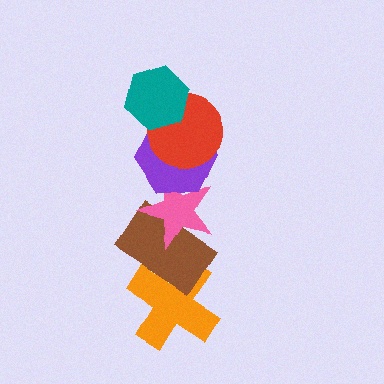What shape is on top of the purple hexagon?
The red circle is on top of the purple hexagon.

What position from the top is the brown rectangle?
The brown rectangle is 5th from the top.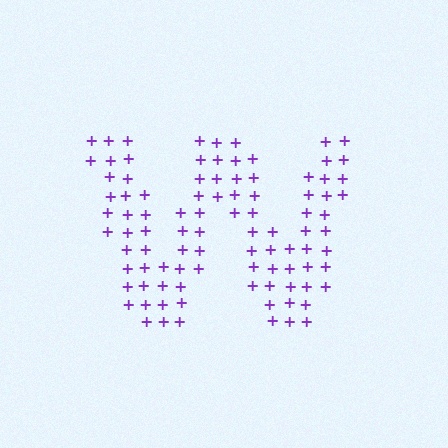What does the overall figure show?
The overall figure shows the letter W.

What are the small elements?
The small elements are plus signs.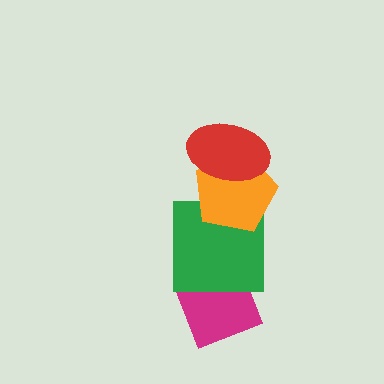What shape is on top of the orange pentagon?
The red ellipse is on top of the orange pentagon.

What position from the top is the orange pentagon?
The orange pentagon is 2nd from the top.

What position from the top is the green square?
The green square is 3rd from the top.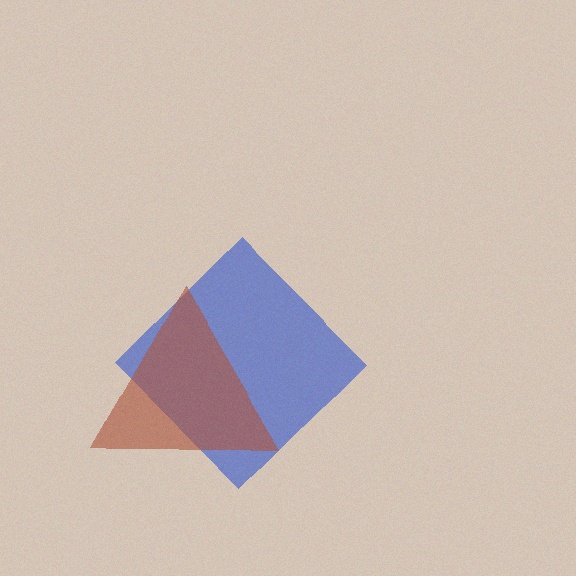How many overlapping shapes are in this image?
There are 2 overlapping shapes in the image.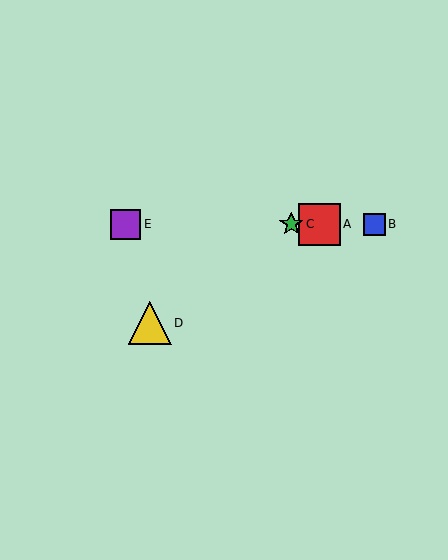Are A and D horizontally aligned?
No, A is at y≈224 and D is at y≈323.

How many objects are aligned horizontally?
4 objects (A, B, C, E) are aligned horizontally.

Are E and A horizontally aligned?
Yes, both are at y≈224.